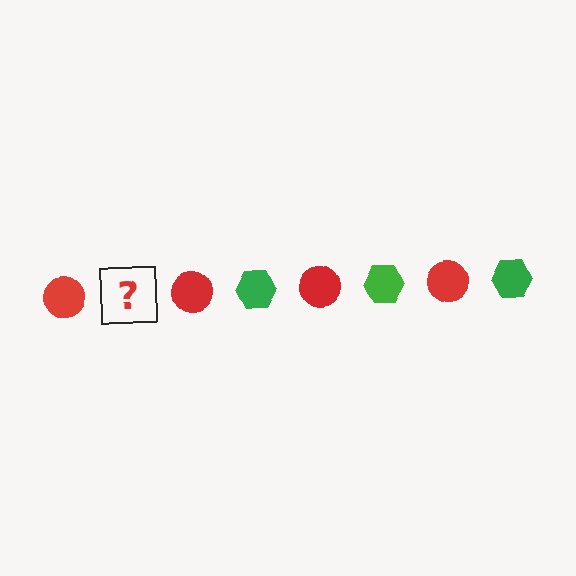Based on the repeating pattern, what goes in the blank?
The blank should be a green hexagon.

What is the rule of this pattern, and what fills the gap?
The rule is that the pattern alternates between red circle and green hexagon. The gap should be filled with a green hexagon.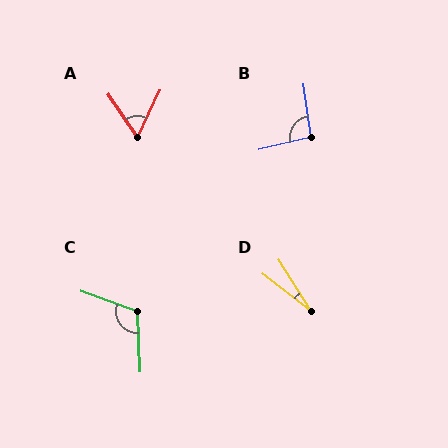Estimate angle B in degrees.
Approximately 96 degrees.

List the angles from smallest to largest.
D (20°), A (59°), B (96°), C (112°).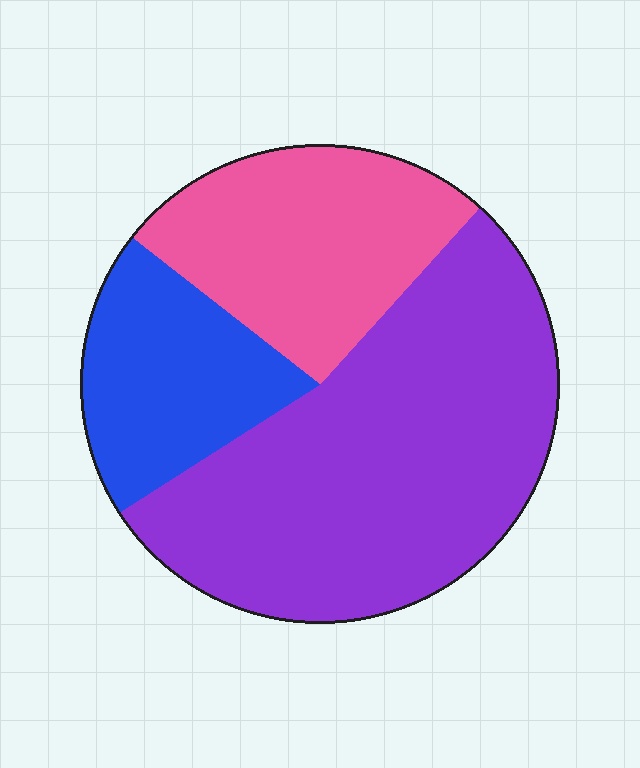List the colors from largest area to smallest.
From largest to smallest: purple, pink, blue.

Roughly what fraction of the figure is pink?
Pink covers roughly 25% of the figure.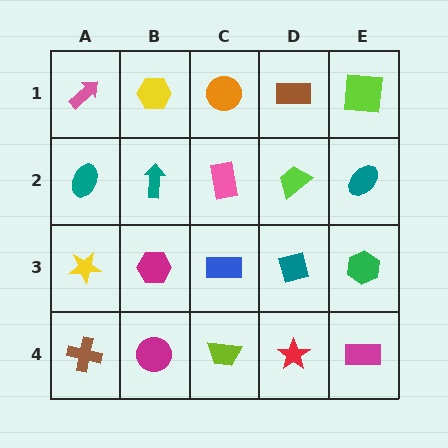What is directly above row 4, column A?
A yellow star.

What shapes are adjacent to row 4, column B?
A magenta hexagon (row 3, column B), a brown cross (row 4, column A), a lime trapezoid (row 4, column C).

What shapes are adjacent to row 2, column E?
A lime square (row 1, column E), a green hexagon (row 3, column E), a lime trapezoid (row 2, column D).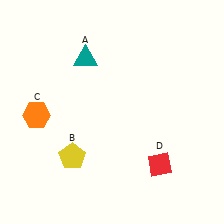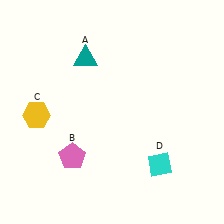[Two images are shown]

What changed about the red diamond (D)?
In Image 1, D is red. In Image 2, it changed to cyan.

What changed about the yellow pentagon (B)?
In Image 1, B is yellow. In Image 2, it changed to pink.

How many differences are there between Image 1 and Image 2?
There are 3 differences between the two images.